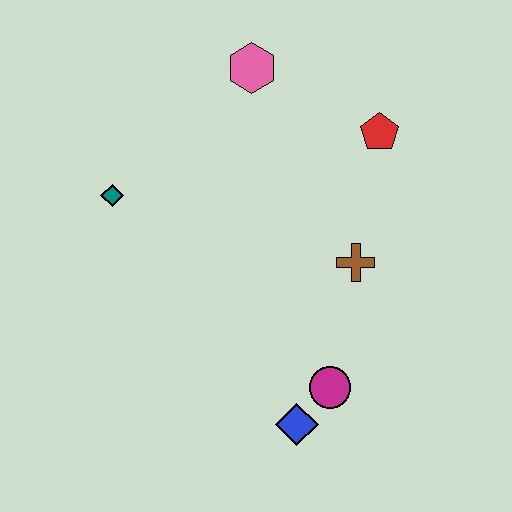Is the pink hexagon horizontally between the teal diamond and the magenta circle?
Yes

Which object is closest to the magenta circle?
The blue diamond is closest to the magenta circle.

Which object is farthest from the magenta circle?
The pink hexagon is farthest from the magenta circle.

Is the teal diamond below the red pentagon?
Yes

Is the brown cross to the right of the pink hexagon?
Yes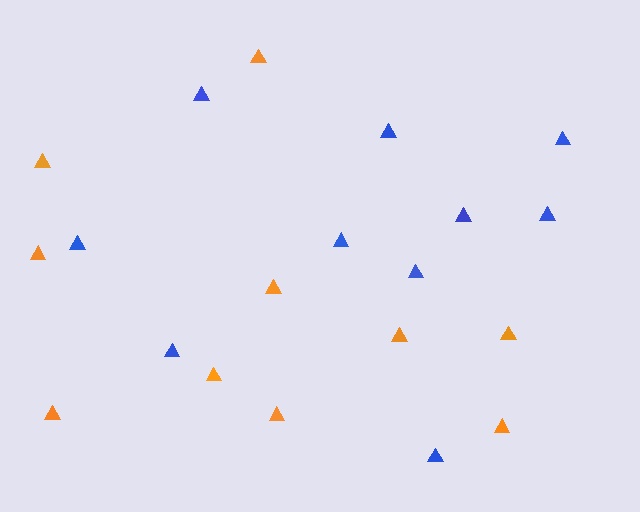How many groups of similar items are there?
There are 2 groups: one group of orange triangles (10) and one group of blue triangles (10).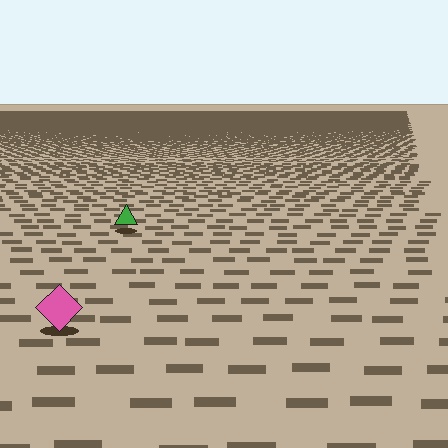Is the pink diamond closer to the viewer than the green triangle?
Yes. The pink diamond is closer — you can tell from the texture gradient: the ground texture is coarser near it.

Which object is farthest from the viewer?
The green triangle is farthest from the viewer. It appears smaller and the ground texture around it is denser.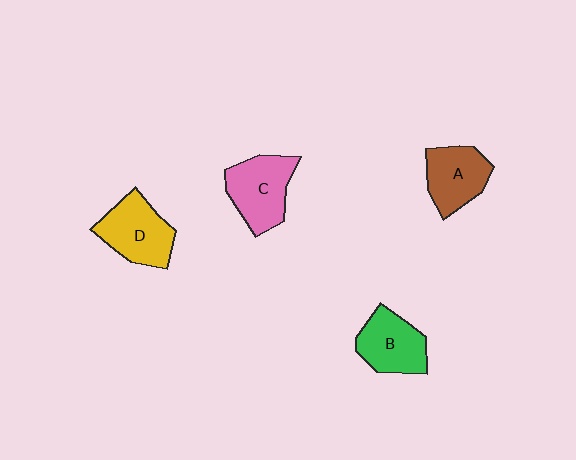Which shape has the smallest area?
Shape A (brown).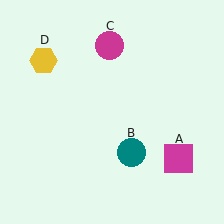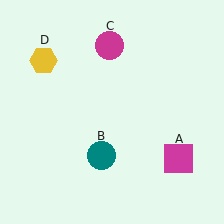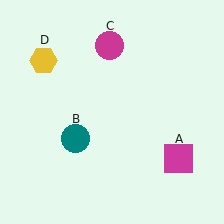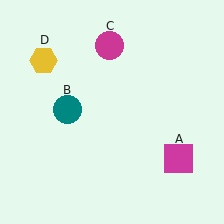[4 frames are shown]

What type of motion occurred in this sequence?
The teal circle (object B) rotated clockwise around the center of the scene.